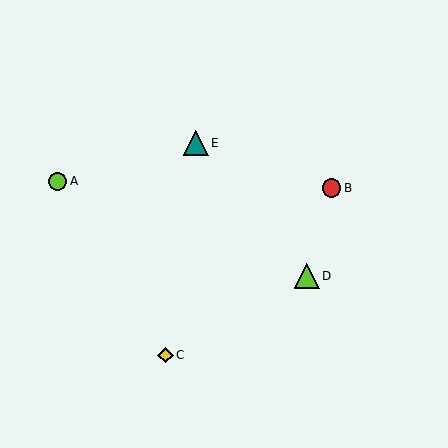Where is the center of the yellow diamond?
The center of the yellow diamond is at (165, 355).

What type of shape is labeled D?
Shape D is a lime triangle.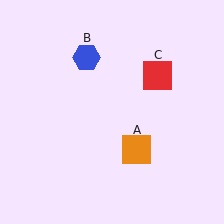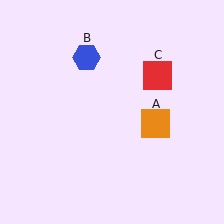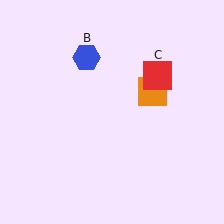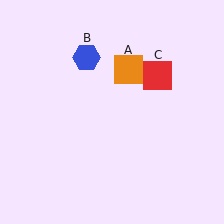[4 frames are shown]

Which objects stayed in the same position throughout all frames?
Blue hexagon (object B) and red square (object C) remained stationary.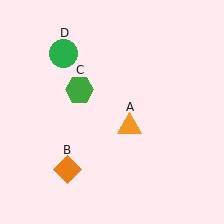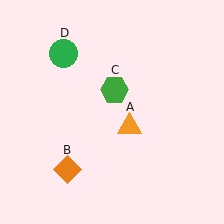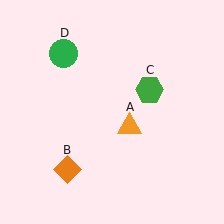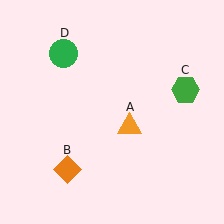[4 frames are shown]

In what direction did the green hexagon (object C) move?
The green hexagon (object C) moved right.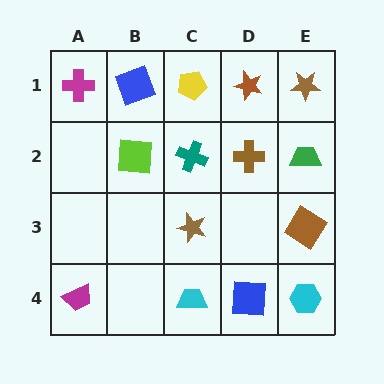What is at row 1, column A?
A magenta cross.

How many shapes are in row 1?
5 shapes.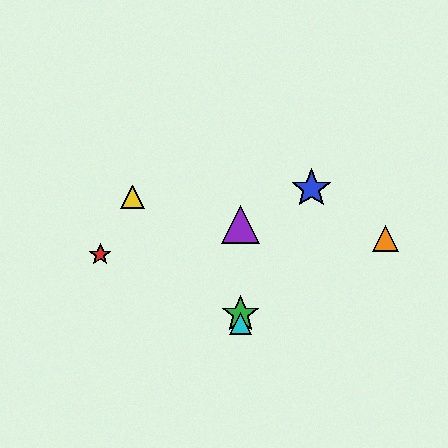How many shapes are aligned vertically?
3 shapes (the green star, the purple triangle, the cyan triangle) are aligned vertically.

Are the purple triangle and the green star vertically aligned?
Yes, both are at x≈241.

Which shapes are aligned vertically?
The green star, the purple triangle, the cyan triangle are aligned vertically.